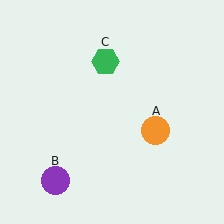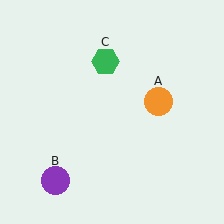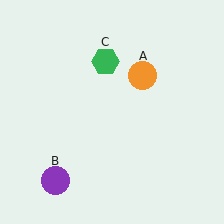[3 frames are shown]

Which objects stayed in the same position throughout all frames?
Purple circle (object B) and green hexagon (object C) remained stationary.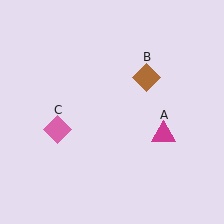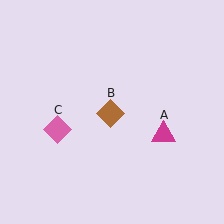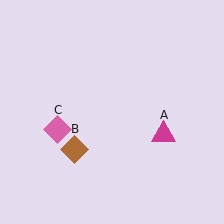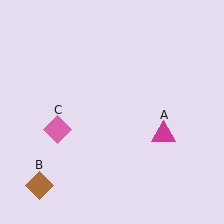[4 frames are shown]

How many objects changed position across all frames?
1 object changed position: brown diamond (object B).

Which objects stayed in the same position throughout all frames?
Magenta triangle (object A) and pink diamond (object C) remained stationary.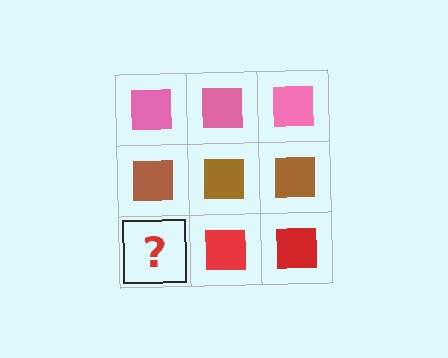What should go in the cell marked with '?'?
The missing cell should contain a red square.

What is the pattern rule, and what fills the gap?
The rule is that each row has a consistent color. The gap should be filled with a red square.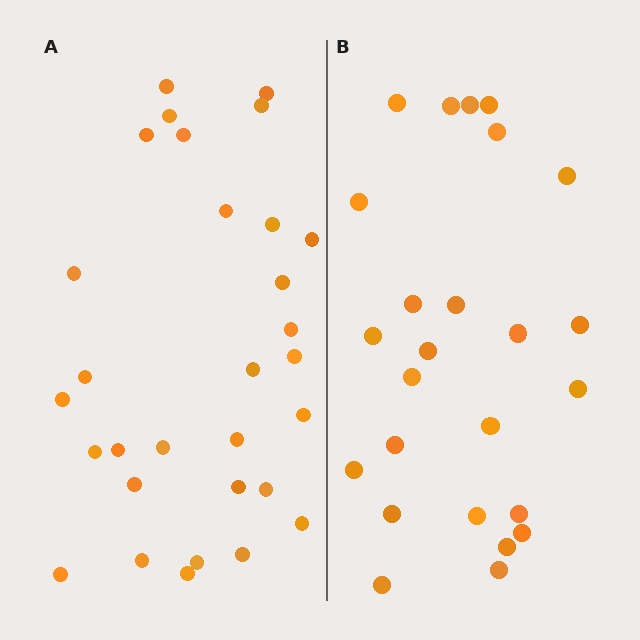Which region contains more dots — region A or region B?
Region A (the left region) has more dots.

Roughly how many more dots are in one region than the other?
Region A has about 5 more dots than region B.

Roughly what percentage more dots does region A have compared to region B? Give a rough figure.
About 20% more.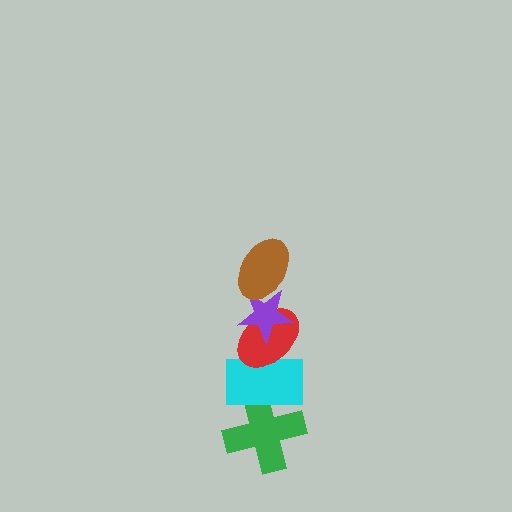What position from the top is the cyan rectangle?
The cyan rectangle is 4th from the top.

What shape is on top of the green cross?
The cyan rectangle is on top of the green cross.